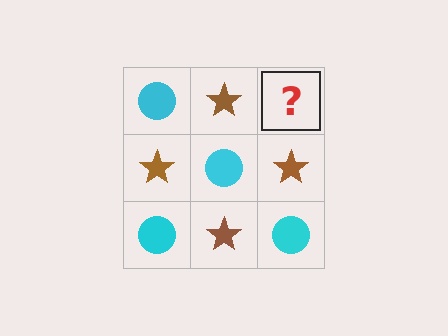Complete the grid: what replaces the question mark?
The question mark should be replaced with a cyan circle.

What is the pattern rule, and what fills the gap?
The rule is that it alternates cyan circle and brown star in a checkerboard pattern. The gap should be filled with a cyan circle.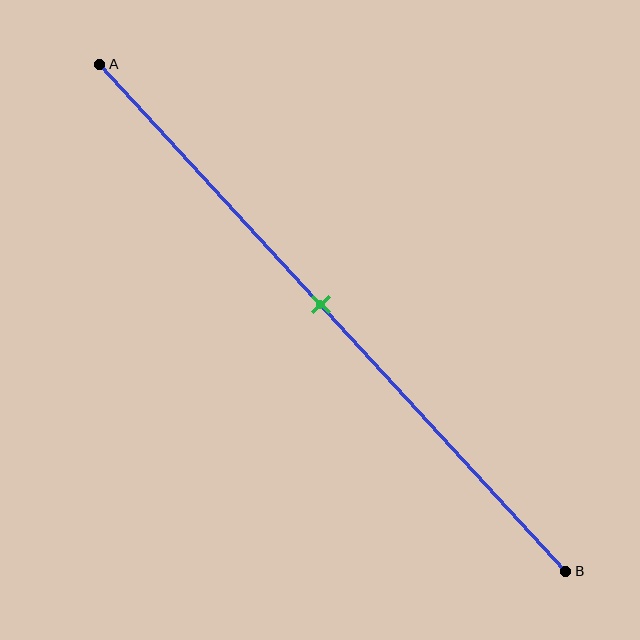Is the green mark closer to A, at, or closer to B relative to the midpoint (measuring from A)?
The green mark is approximately at the midpoint of segment AB.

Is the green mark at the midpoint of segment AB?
Yes, the mark is approximately at the midpoint.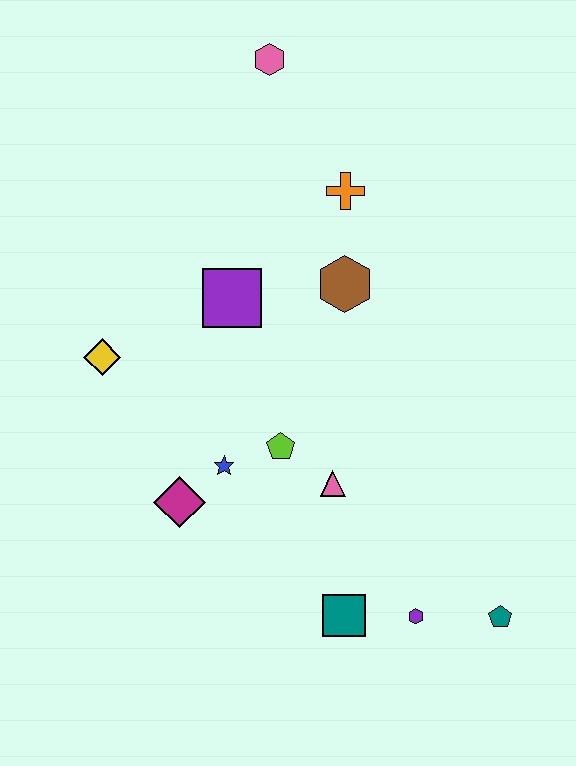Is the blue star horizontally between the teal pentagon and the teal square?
No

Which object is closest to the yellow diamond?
The purple square is closest to the yellow diamond.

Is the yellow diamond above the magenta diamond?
Yes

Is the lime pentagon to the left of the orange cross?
Yes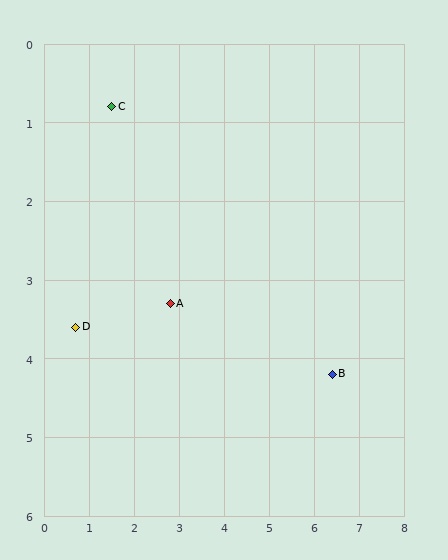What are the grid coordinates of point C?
Point C is at approximately (1.5, 0.8).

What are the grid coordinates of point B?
Point B is at approximately (6.4, 4.2).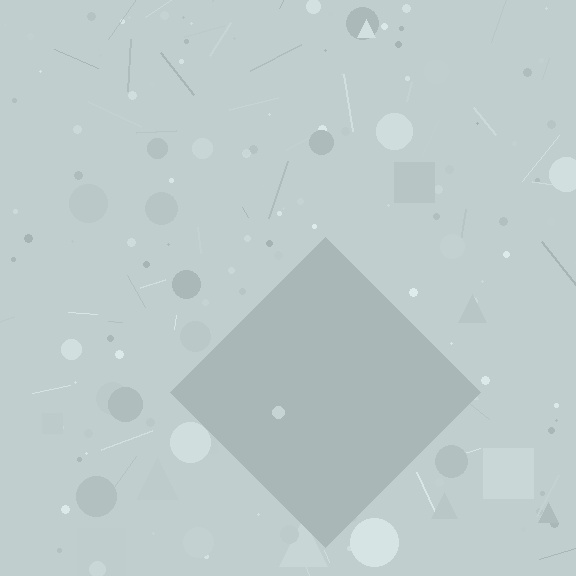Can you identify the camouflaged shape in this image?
The camouflaged shape is a diamond.